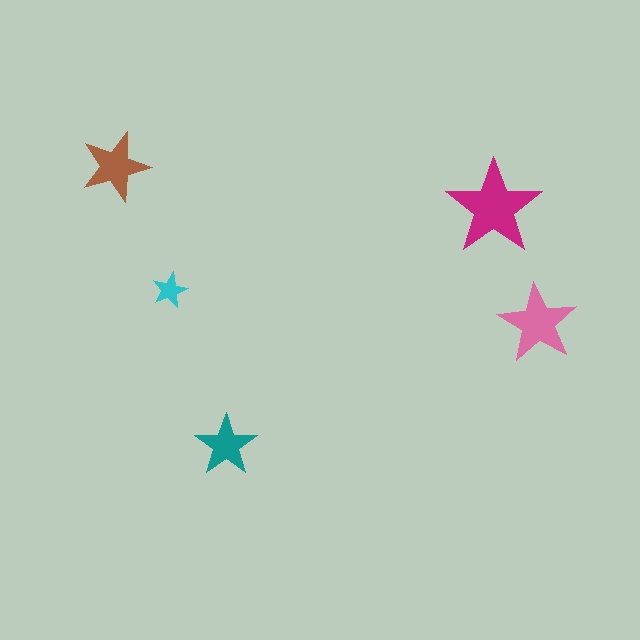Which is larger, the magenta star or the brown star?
The magenta one.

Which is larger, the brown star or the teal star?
The brown one.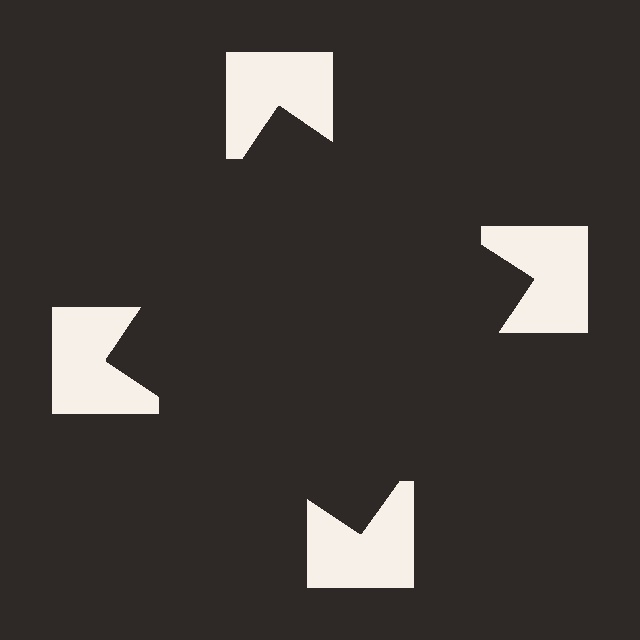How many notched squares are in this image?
There are 4 — one at each vertex of the illusory square.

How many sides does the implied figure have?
4 sides.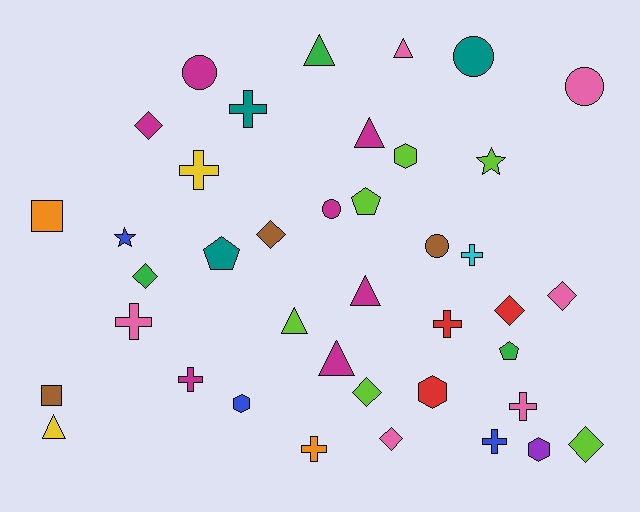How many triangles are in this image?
There are 7 triangles.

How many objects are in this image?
There are 40 objects.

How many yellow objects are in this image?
There are 2 yellow objects.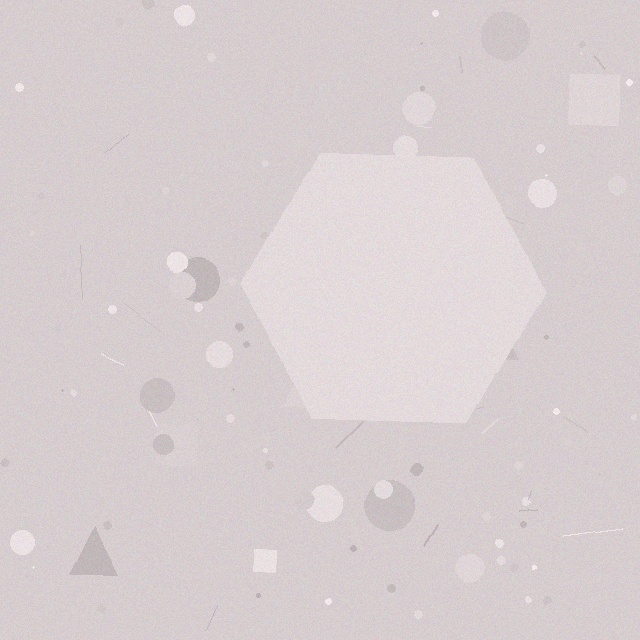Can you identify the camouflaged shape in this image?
The camouflaged shape is a hexagon.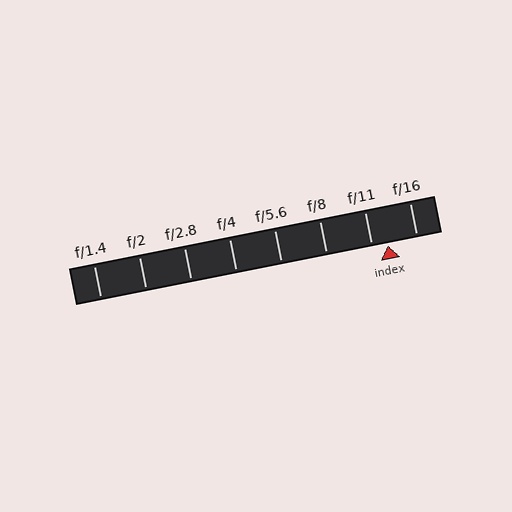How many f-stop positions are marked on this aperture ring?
There are 8 f-stop positions marked.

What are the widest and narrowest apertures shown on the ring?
The widest aperture shown is f/1.4 and the narrowest is f/16.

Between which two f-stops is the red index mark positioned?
The index mark is between f/11 and f/16.